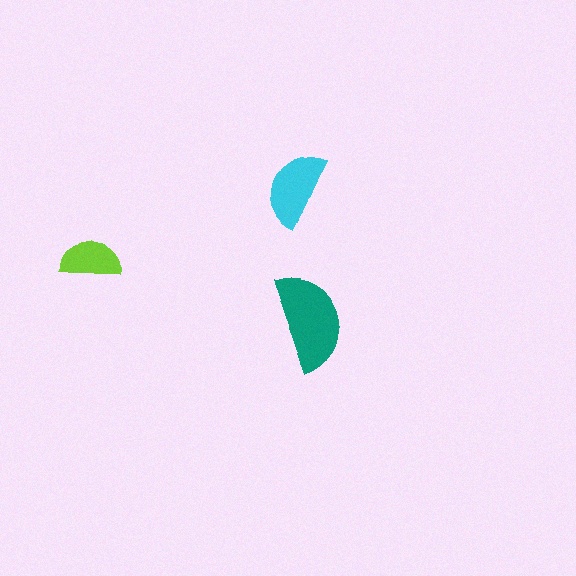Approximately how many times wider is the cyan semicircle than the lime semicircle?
About 1.5 times wider.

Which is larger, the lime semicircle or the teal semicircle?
The teal one.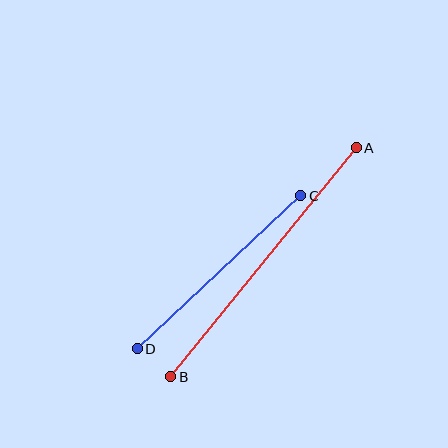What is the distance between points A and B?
The distance is approximately 295 pixels.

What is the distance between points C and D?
The distance is approximately 224 pixels.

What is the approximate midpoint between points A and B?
The midpoint is at approximately (263, 262) pixels.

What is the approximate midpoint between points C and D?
The midpoint is at approximately (219, 272) pixels.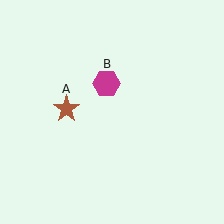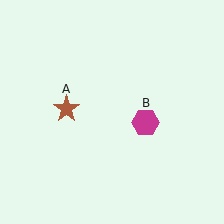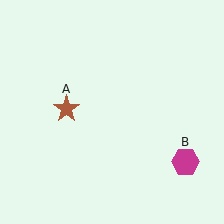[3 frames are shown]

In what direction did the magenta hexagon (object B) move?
The magenta hexagon (object B) moved down and to the right.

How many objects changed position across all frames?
1 object changed position: magenta hexagon (object B).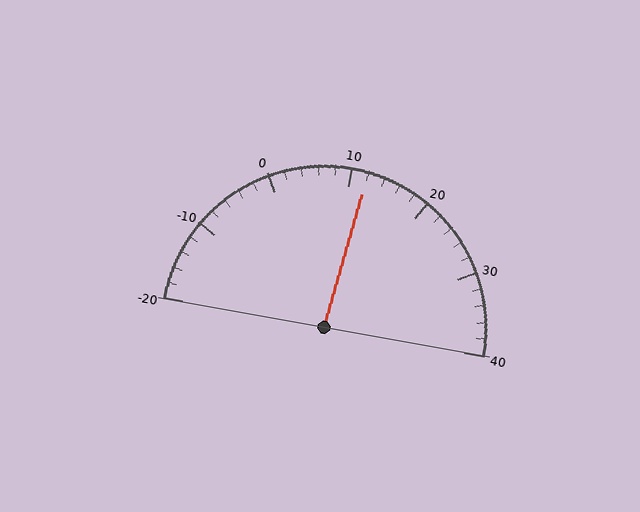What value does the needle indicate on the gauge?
The needle indicates approximately 12.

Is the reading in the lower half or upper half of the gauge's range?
The reading is in the upper half of the range (-20 to 40).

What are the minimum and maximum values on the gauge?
The gauge ranges from -20 to 40.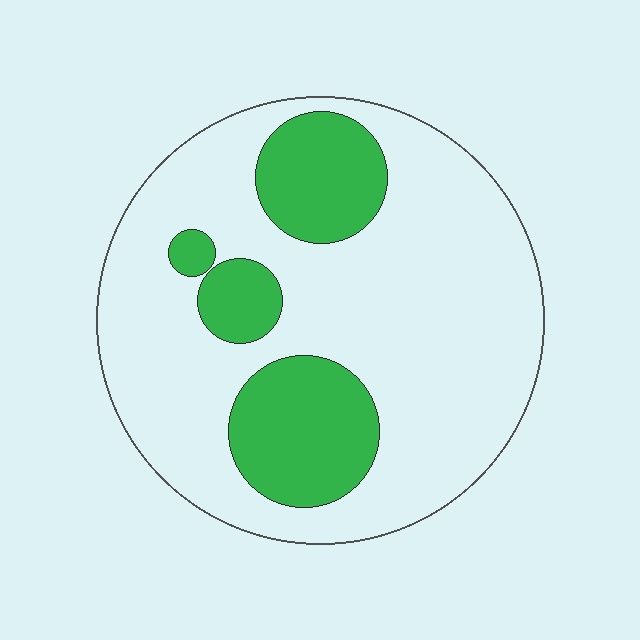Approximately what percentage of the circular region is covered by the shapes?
Approximately 25%.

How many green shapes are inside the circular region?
4.